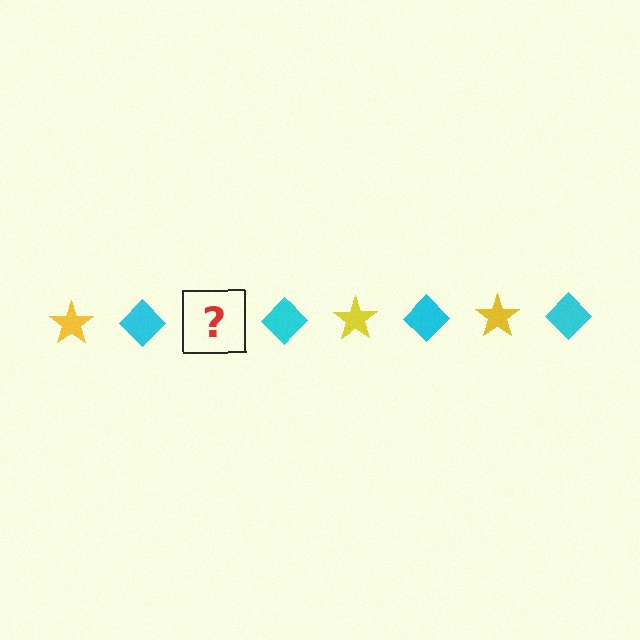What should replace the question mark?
The question mark should be replaced with a yellow star.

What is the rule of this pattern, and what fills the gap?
The rule is that the pattern alternates between yellow star and cyan diamond. The gap should be filled with a yellow star.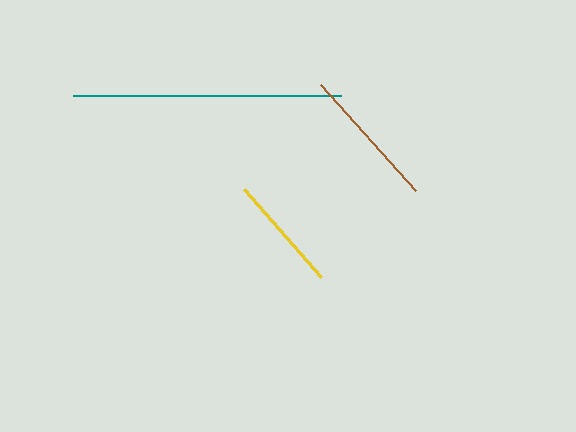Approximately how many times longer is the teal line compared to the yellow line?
The teal line is approximately 2.3 times the length of the yellow line.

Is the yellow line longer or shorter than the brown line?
The brown line is longer than the yellow line.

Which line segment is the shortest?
The yellow line is the shortest at approximately 117 pixels.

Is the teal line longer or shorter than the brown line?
The teal line is longer than the brown line.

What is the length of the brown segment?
The brown segment is approximately 142 pixels long.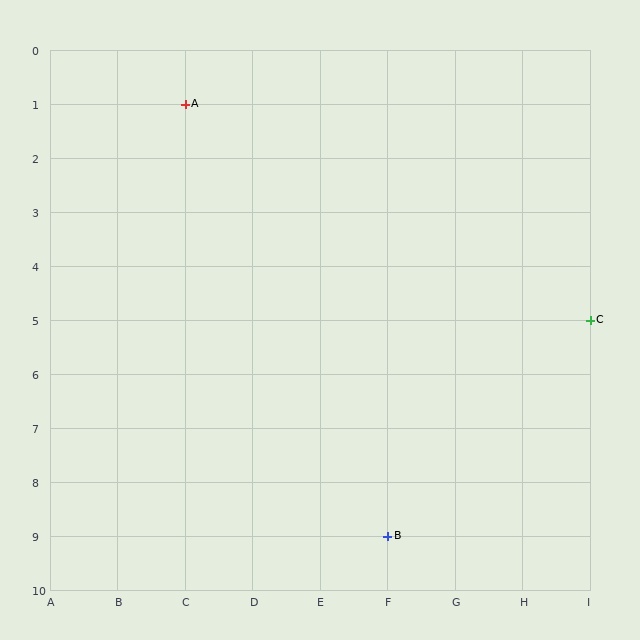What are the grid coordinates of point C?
Point C is at grid coordinates (I, 5).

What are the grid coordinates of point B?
Point B is at grid coordinates (F, 9).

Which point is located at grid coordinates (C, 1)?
Point A is at (C, 1).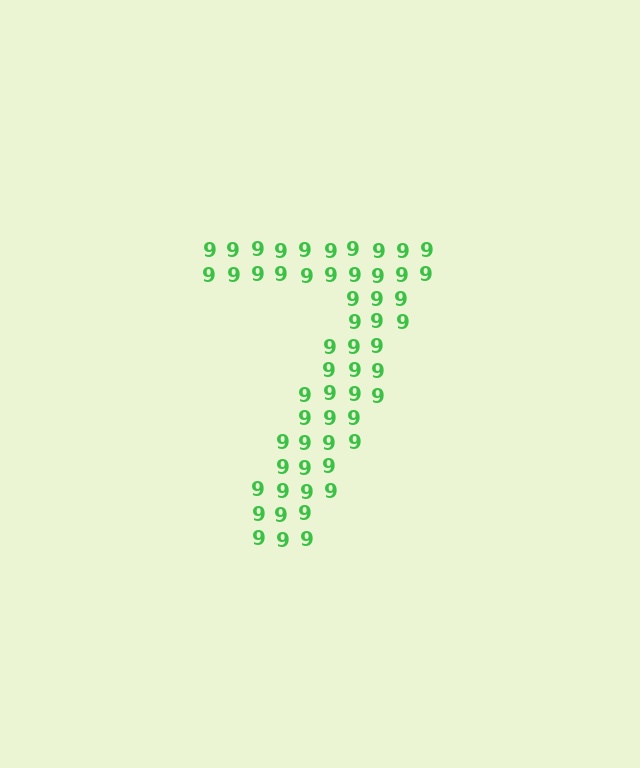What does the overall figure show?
The overall figure shows the digit 7.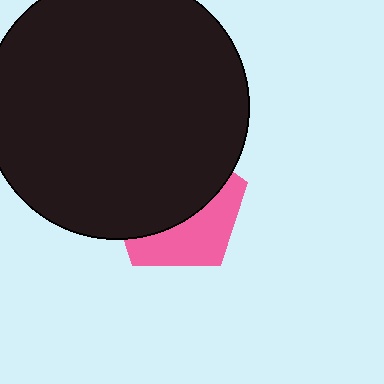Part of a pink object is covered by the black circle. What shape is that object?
It is a pentagon.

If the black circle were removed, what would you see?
You would see the complete pink pentagon.